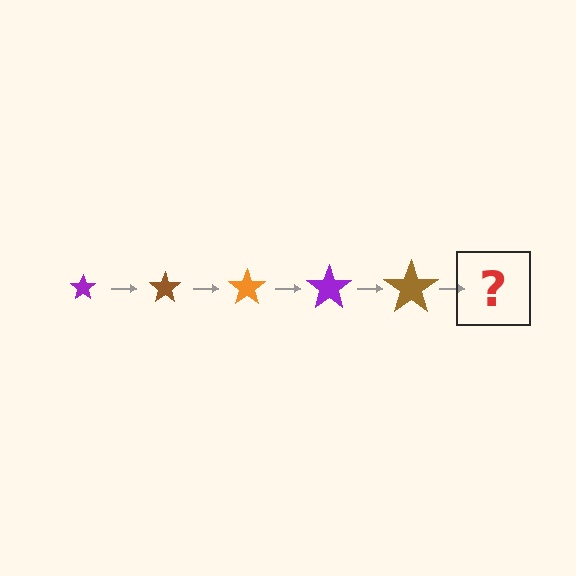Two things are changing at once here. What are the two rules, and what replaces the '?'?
The two rules are that the star grows larger each step and the color cycles through purple, brown, and orange. The '?' should be an orange star, larger than the previous one.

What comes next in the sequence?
The next element should be an orange star, larger than the previous one.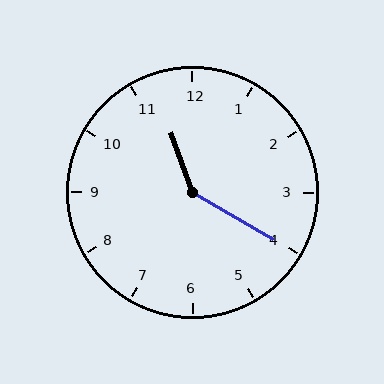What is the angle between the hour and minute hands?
Approximately 140 degrees.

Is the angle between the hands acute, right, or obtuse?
It is obtuse.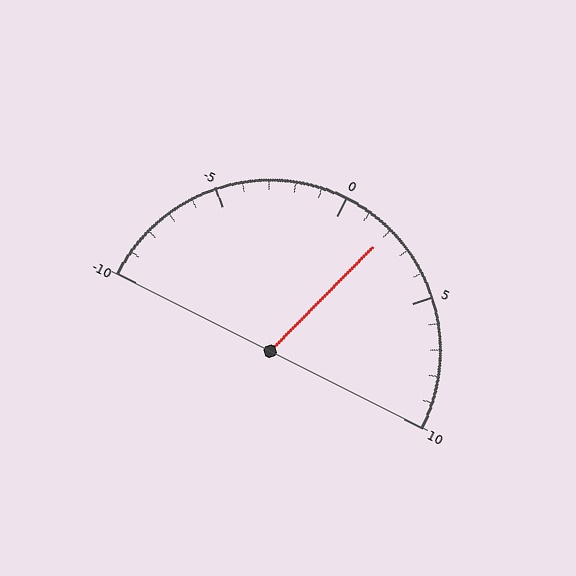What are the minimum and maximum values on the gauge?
The gauge ranges from -10 to 10.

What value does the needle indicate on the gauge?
The needle indicates approximately 2.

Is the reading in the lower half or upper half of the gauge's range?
The reading is in the upper half of the range (-10 to 10).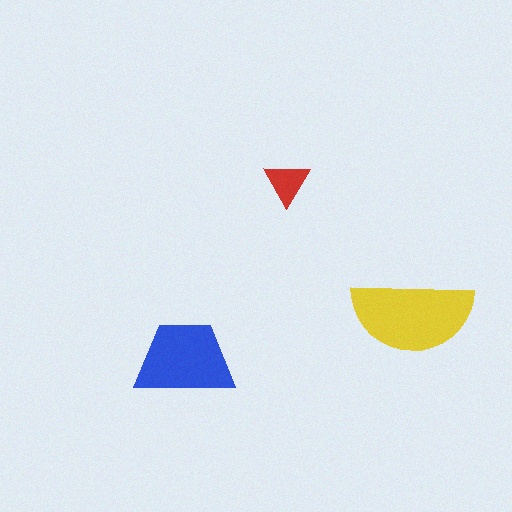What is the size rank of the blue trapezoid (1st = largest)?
2nd.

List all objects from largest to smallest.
The yellow semicircle, the blue trapezoid, the red triangle.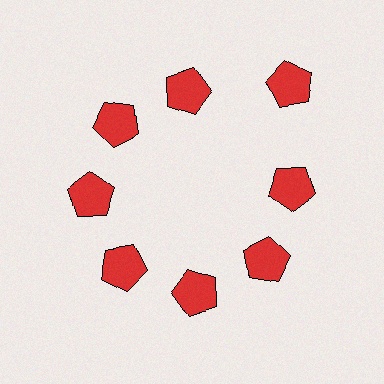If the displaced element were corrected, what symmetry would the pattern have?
It would have 8-fold rotational symmetry — the pattern would map onto itself every 45 degrees.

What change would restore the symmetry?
The symmetry would be restored by moving it inward, back onto the ring so that all 8 pentagons sit at equal angles and equal distance from the center.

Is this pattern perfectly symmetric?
No. The 8 red pentagons are arranged in a ring, but one element near the 2 o'clock position is pushed outward from the center, breaking the 8-fold rotational symmetry.